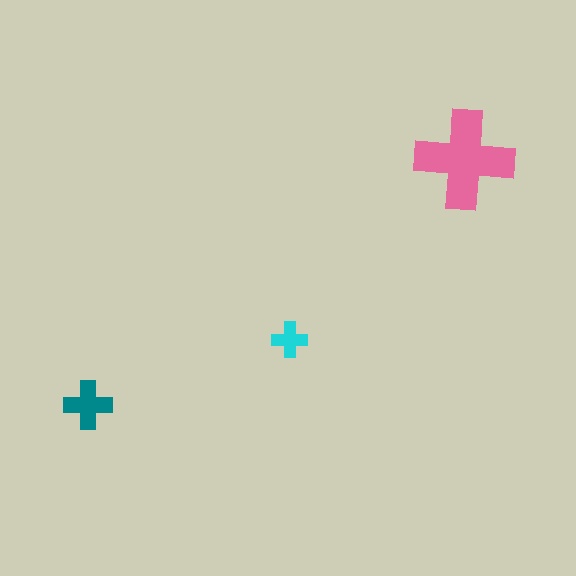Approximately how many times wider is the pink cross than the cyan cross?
About 3 times wider.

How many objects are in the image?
There are 3 objects in the image.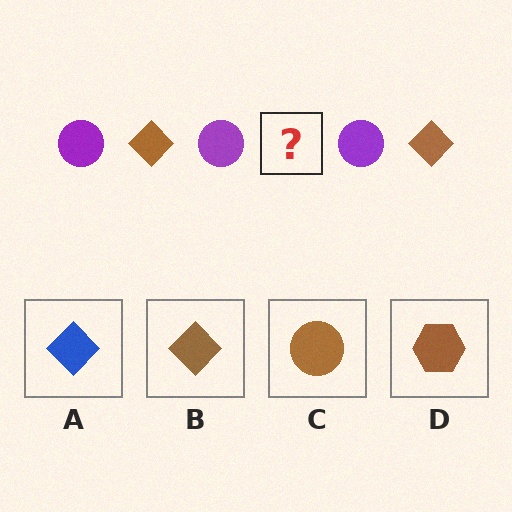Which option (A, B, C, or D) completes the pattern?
B.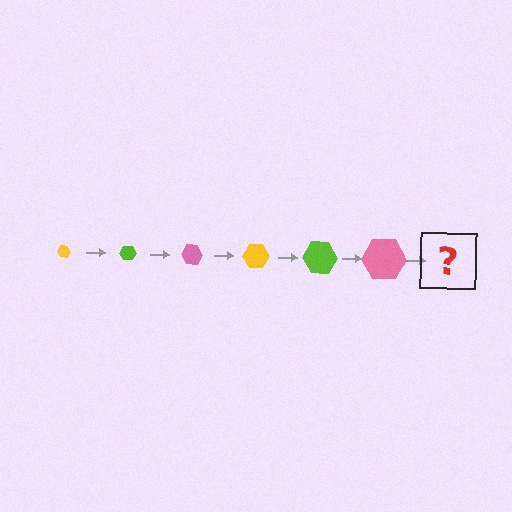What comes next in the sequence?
The next element should be a yellow hexagon, larger than the previous one.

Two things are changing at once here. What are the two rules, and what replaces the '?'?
The two rules are that the hexagon grows larger each step and the color cycles through yellow, lime, and pink. The '?' should be a yellow hexagon, larger than the previous one.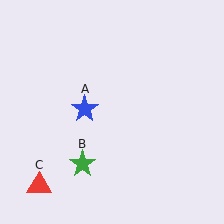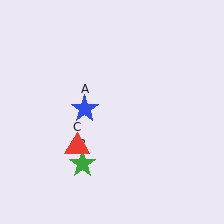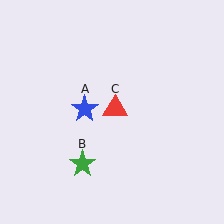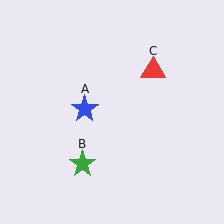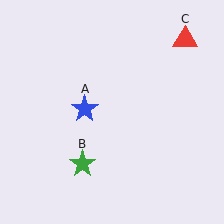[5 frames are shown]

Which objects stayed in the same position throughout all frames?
Blue star (object A) and green star (object B) remained stationary.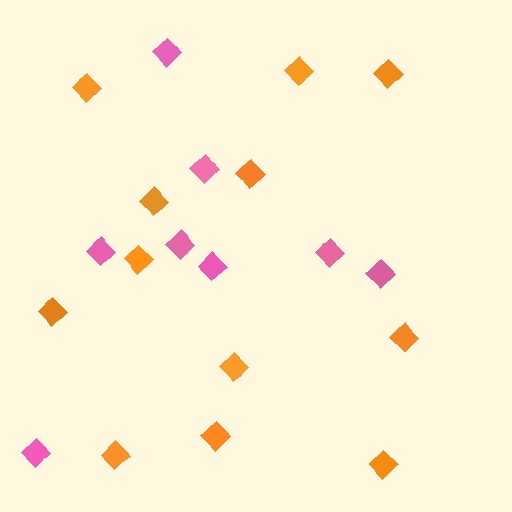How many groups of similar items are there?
There are 2 groups: one group of orange diamonds (12) and one group of pink diamonds (8).